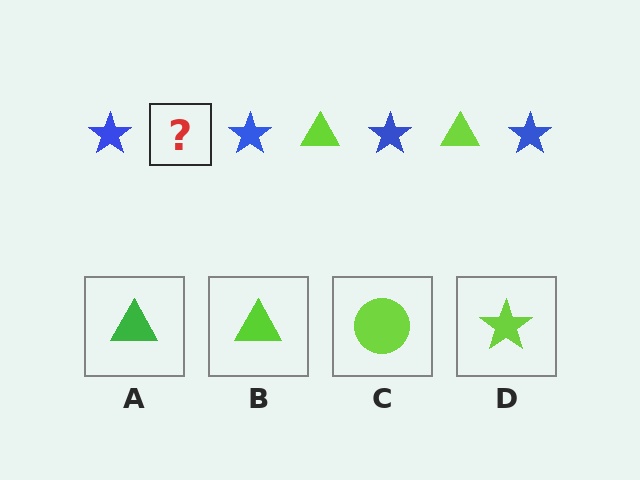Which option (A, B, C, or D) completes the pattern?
B.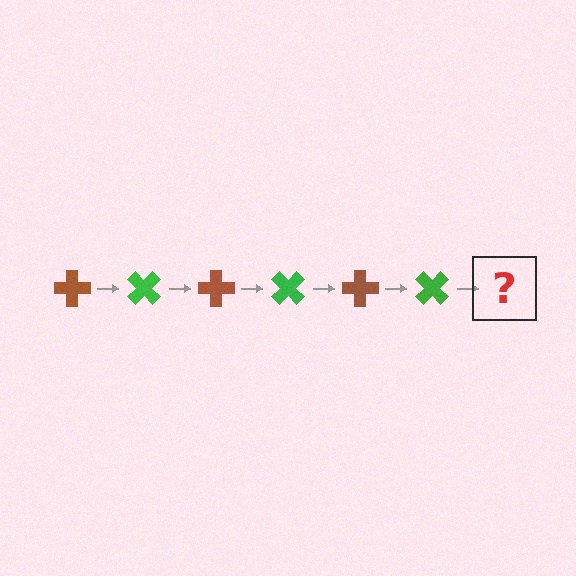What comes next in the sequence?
The next element should be a brown cross, rotated 270 degrees from the start.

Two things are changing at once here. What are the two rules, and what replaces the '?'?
The two rules are that it rotates 45 degrees each step and the color cycles through brown and green. The '?' should be a brown cross, rotated 270 degrees from the start.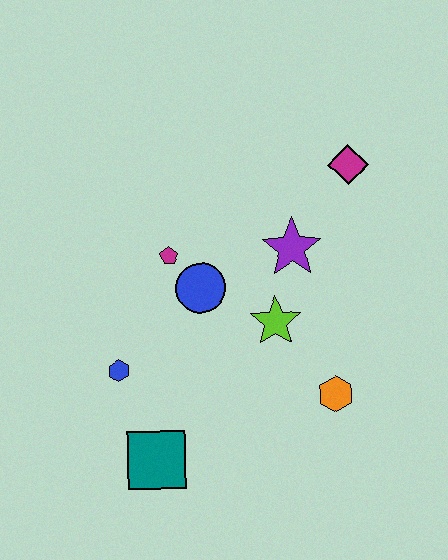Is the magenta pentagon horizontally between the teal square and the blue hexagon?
No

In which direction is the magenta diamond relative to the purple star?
The magenta diamond is above the purple star.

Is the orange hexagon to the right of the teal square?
Yes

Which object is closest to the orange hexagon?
The lime star is closest to the orange hexagon.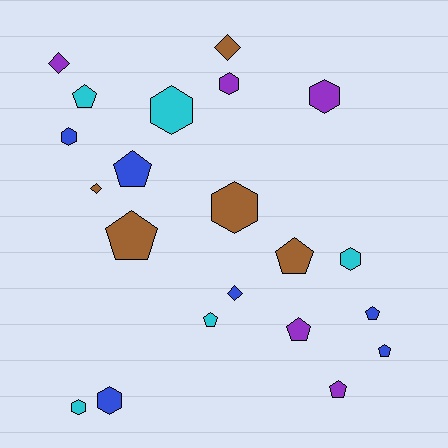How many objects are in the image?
There are 21 objects.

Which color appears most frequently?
Blue, with 6 objects.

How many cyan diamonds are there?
There are no cyan diamonds.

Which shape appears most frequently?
Pentagon, with 9 objects.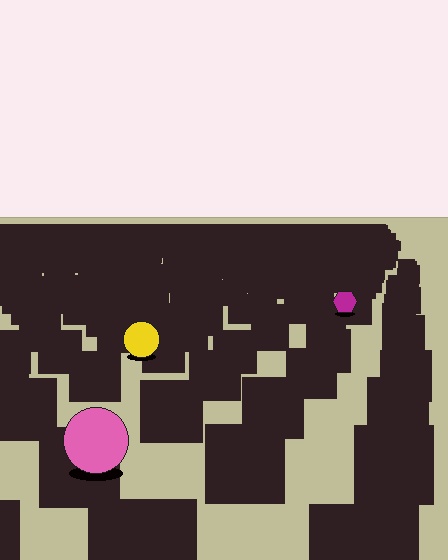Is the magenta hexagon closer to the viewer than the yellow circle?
No. The yellow circle is closer — you can tell from the texture gradient: the ground texture is coarser near it.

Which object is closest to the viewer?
The pink circle is closest. The texture marks near it are larger and more spread out.